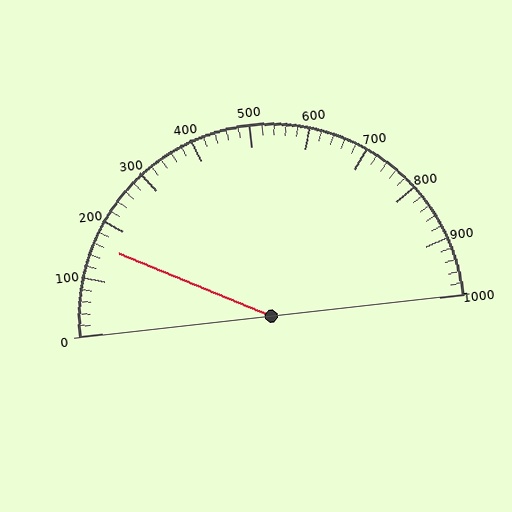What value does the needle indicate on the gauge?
The needle indicates approximately 160.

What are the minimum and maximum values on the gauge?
The gauge ranges from 0 to 1000.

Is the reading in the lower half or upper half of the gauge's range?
The reading is in the lower half of the range (0 to 1000).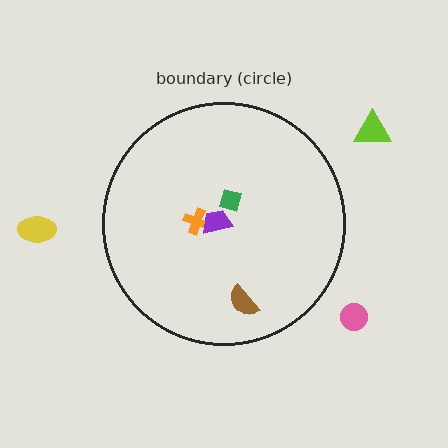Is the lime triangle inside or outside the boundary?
Outside.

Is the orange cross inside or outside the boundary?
Inside.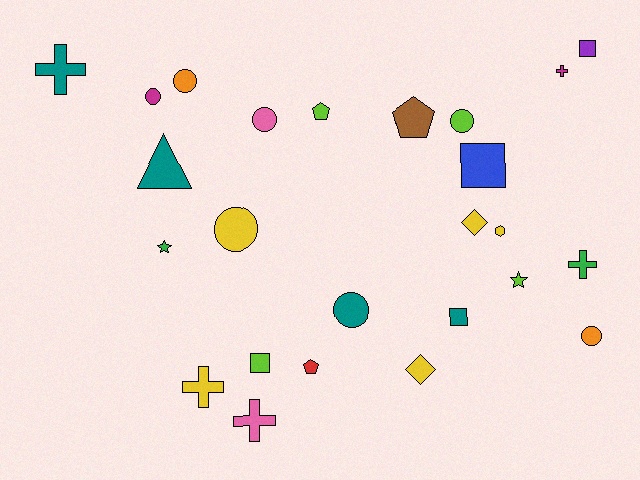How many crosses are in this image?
There are 5 crosses.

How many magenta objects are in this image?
There are 2 magenta objects.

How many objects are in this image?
There are 25 objects.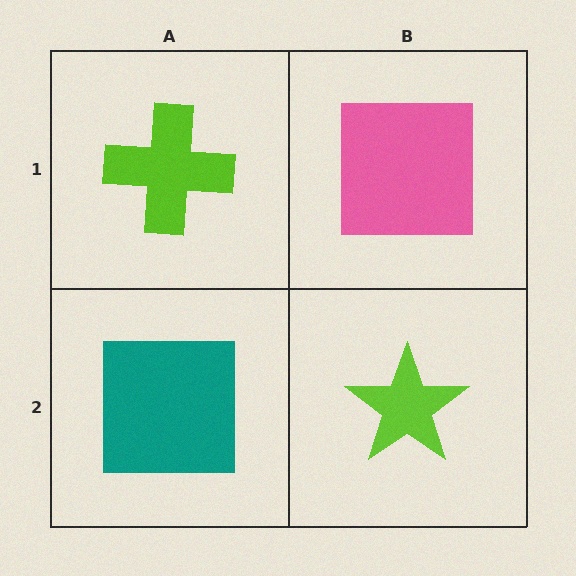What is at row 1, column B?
A pink square.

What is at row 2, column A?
A teal square.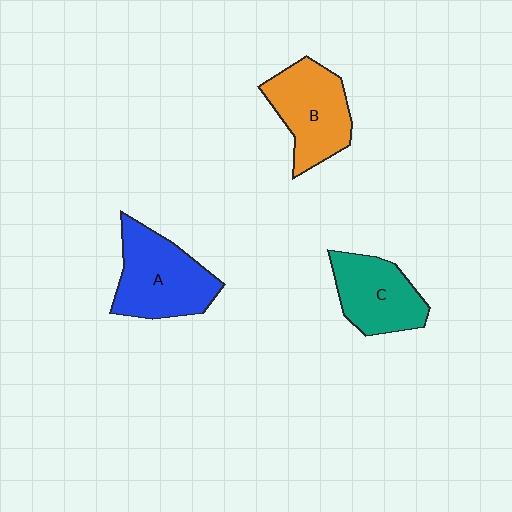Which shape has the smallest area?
Shape C (teal).